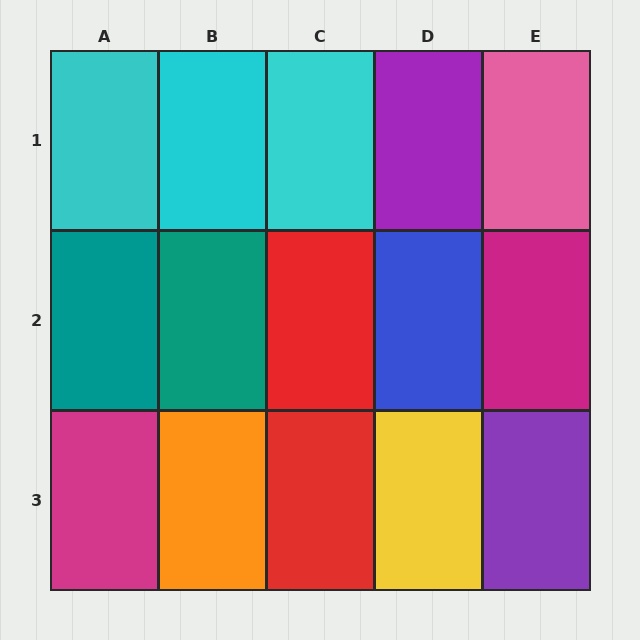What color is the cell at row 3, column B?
Orange.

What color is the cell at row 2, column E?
Magenta.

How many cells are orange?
1 cell is orange.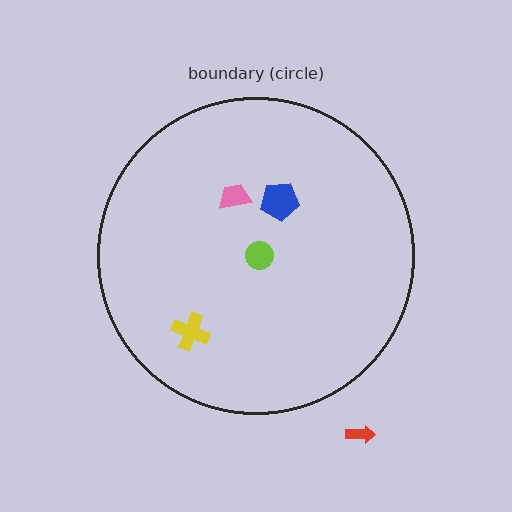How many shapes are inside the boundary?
4 inside, 1 outside.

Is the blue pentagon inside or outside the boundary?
Inside.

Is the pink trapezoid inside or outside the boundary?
Inside.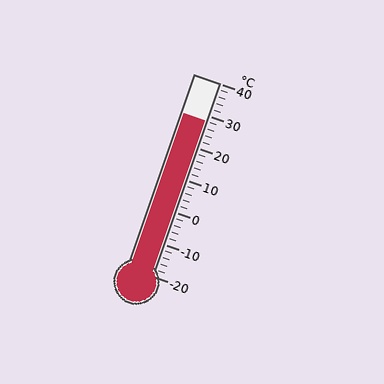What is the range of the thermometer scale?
The thermometer scale ranges from -20°C to 40°C.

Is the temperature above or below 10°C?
The temperature is above 10°C.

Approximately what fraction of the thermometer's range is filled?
The thermometer is filled to approximately 80% of its range.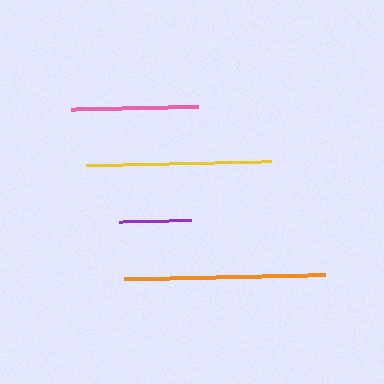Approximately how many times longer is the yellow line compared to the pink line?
The yellow line is approximately 1.5 times the length of the pink line.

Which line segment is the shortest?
The purple line is the shortest at approximately 71 pixels.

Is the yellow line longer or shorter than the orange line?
The orange line is longer than the yellow line.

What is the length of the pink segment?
The pink segment is approximately 127 pixels long.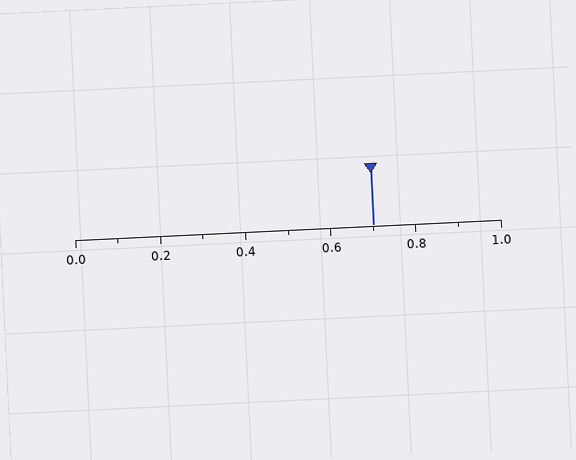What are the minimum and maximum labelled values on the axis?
The axis runs from 0.0 to 1.0.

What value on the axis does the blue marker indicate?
The marker indicates approximately 0.7.